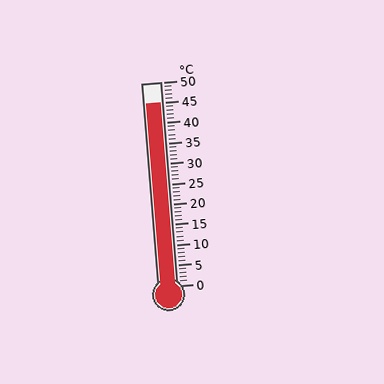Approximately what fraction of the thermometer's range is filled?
The thermometer is filled to approximately 90% of its range.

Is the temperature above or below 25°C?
The temperature is above 25°C.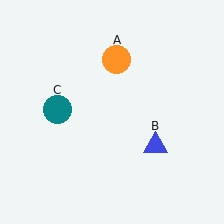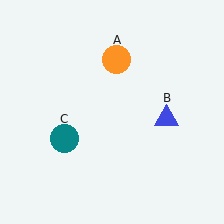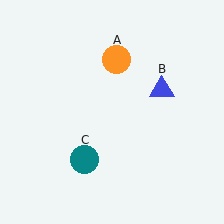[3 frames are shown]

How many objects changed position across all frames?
2 objects changed position: blue triangle (object B), teal circle (object C).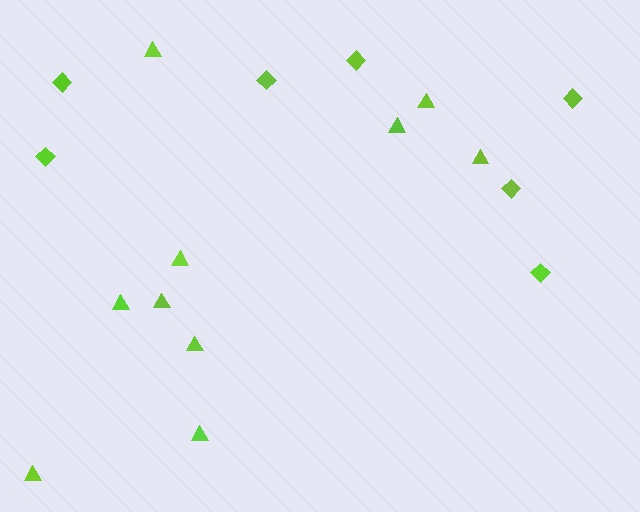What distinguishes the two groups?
There are 2 groups: one group of diamonds (7) and one group of triangles (10).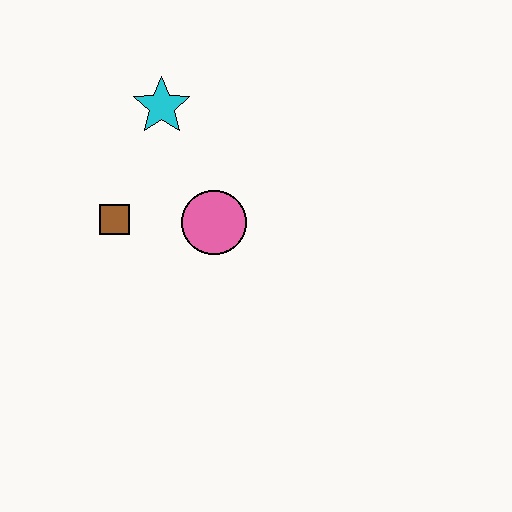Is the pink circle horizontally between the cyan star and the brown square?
No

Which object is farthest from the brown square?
The cyan star is farthest from the brown square.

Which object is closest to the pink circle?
The brown square is closest to the pink circle.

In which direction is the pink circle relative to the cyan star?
The pink circle is below the cyan star.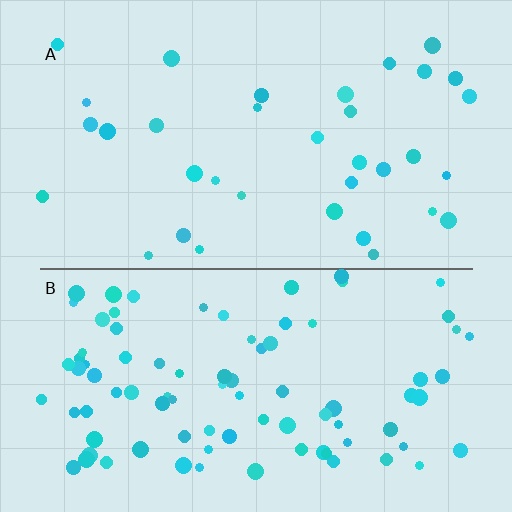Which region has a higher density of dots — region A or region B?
B (the bottom).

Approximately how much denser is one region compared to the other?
Approximately 2.6× — region B over region A.